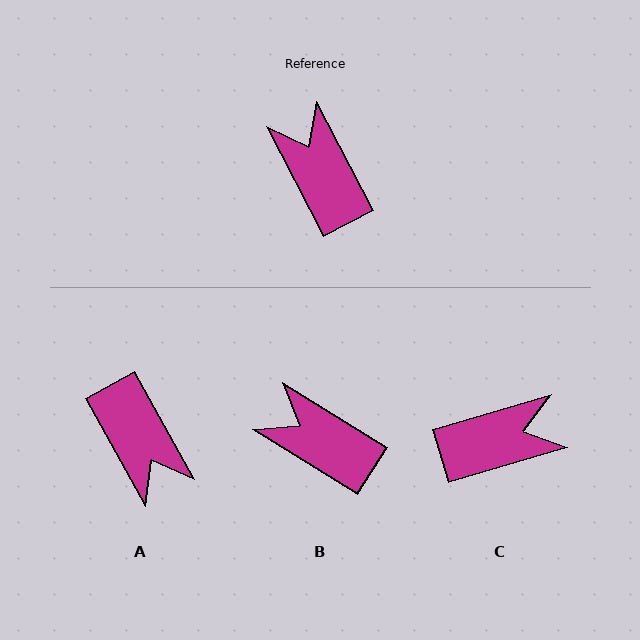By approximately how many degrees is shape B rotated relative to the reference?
Approximately 31 degrees counter-clockwise.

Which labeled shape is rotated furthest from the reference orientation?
A, about 179 degrees away.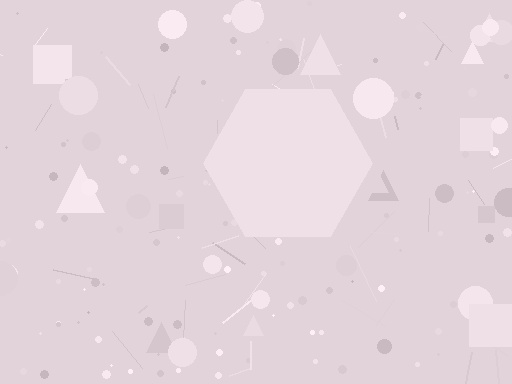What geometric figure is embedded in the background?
A hexagon is embedded in the background.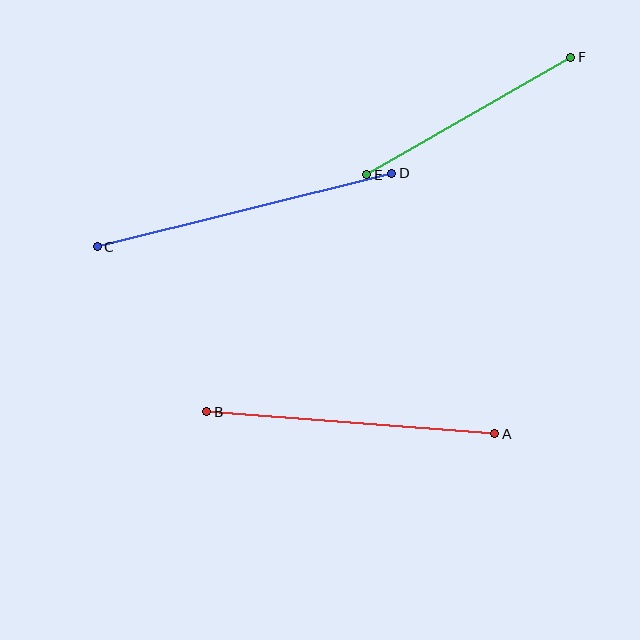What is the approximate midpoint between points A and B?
The midpoint is at approximately (351, 423) pixels.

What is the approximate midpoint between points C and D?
The midpoint is at approximately (245, 210) pixels.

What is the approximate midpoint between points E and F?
The midpoint is at approximately (469, 116) pixels.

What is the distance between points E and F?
The distance is approximately 235 pixels.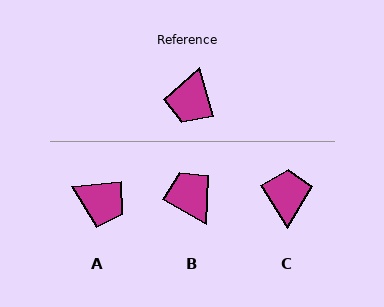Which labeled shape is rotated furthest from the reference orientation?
C, about 164 degrees away.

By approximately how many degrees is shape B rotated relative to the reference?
Approximately 134 degrees clockwise.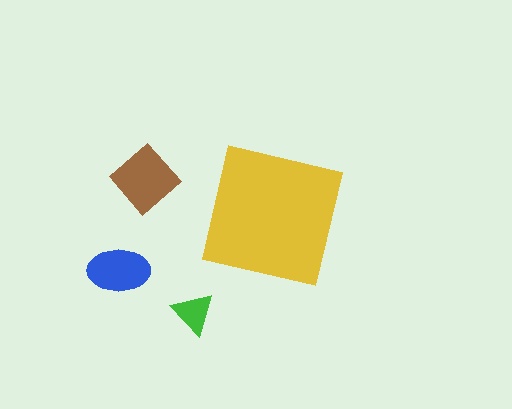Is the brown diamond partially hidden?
No, the brown diamond is fully visible.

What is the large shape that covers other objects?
A yellow square.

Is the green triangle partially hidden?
No, the green triangle is fully visible.